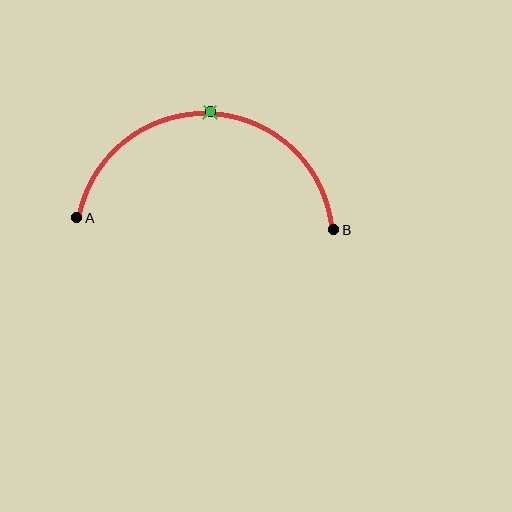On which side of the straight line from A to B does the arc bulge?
The arc bulges above the straight line connecting A and B.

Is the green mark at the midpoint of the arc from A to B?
Yes. The green mark lies on the arc at equal arc-length from both A and B — it is the arc midpoint.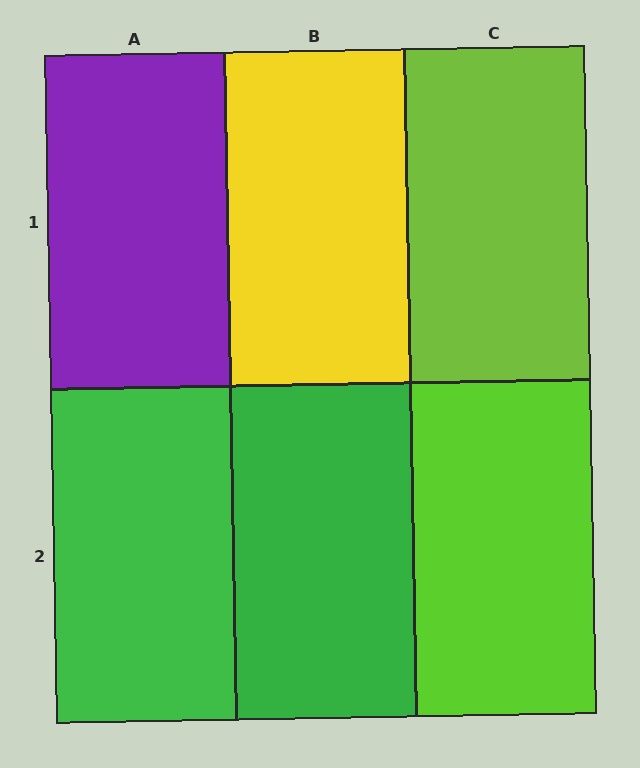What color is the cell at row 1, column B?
Yellow.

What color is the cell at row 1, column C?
Lime.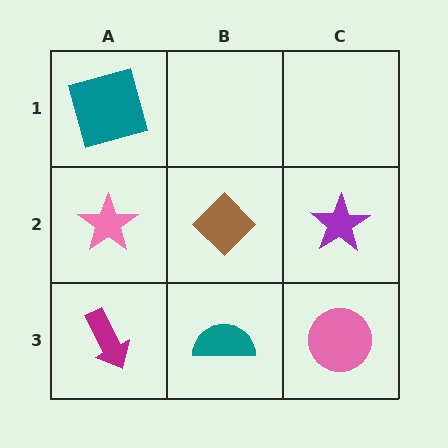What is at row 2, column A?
A pink star.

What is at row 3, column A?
A magenta arrow.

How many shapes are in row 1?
1 shape.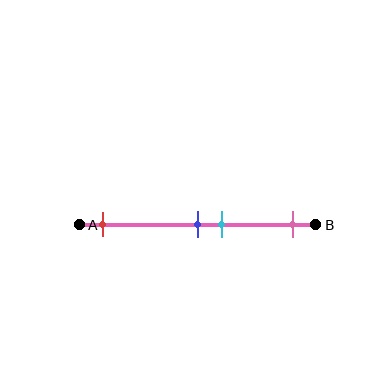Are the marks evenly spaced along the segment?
No, the marks are not evenly spaced.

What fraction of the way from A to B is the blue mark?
The blue mark is approximately 50% (0.5) of the way from A to B.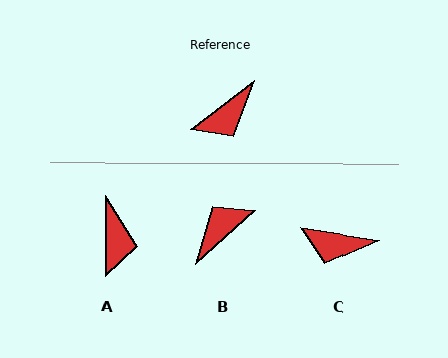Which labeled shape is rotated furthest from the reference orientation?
B, about 176 degrees away.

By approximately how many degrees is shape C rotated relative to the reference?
Approximately 47 degrees clockwise.